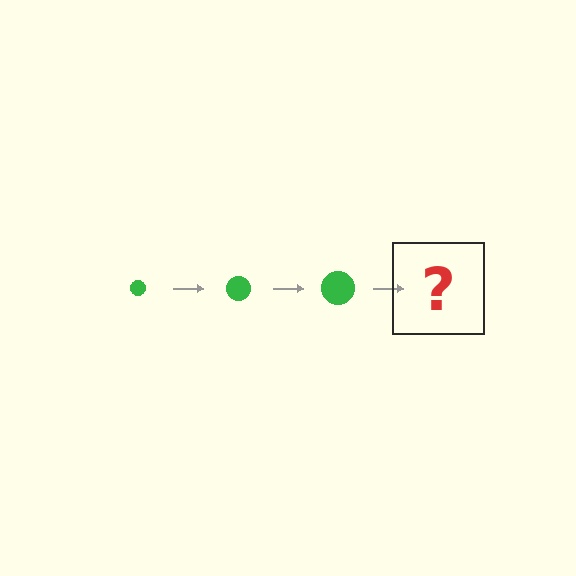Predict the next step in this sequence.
The next step is a green circle, larger than the previous one.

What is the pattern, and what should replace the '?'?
The pattern is that the circle gets progressively larger each step. The '?' should be a green circle, larger than the previous one.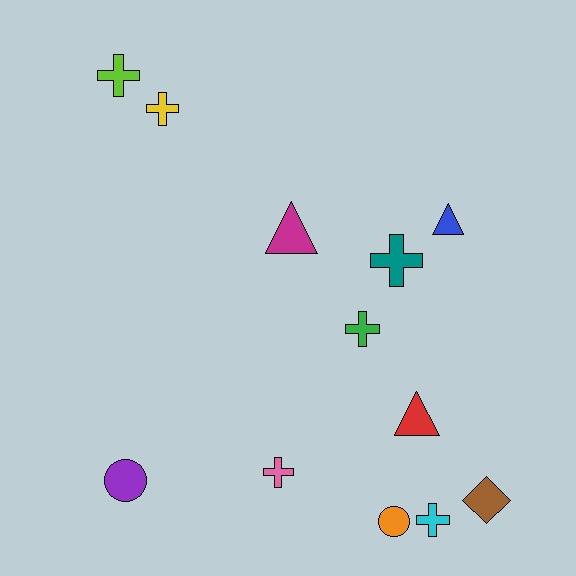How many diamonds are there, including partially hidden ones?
There is 1 diamond.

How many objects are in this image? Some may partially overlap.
There are 12 objects.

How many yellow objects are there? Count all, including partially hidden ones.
There is 1 yellow object.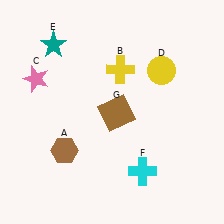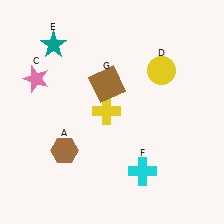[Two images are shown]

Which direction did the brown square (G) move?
The brown square (G) moved up.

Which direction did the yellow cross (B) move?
The yellow cross (B) moved down.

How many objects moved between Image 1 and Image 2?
2 objects moved between the two images.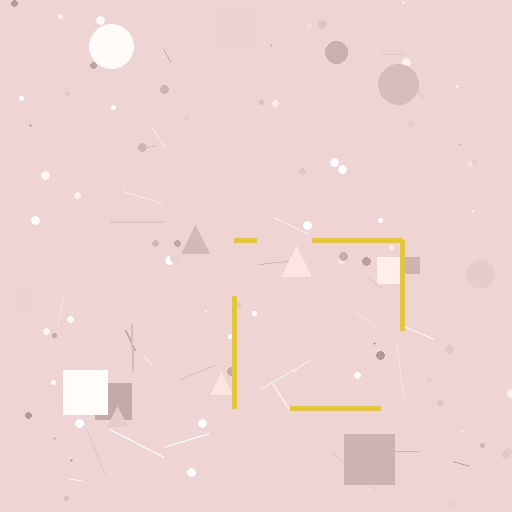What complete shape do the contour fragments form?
The contour fragments form a square.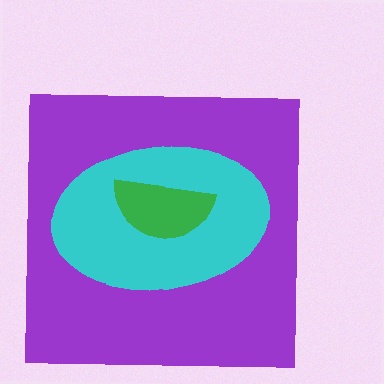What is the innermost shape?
The green semicircle.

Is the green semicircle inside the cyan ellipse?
Yes.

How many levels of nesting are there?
3.